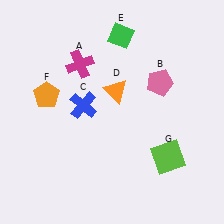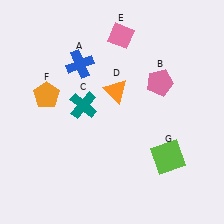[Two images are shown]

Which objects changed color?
A changed from magenta to blue. C changed from blue to teal. E changed from green to pink.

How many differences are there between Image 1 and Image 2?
There are 3 differences between the two images.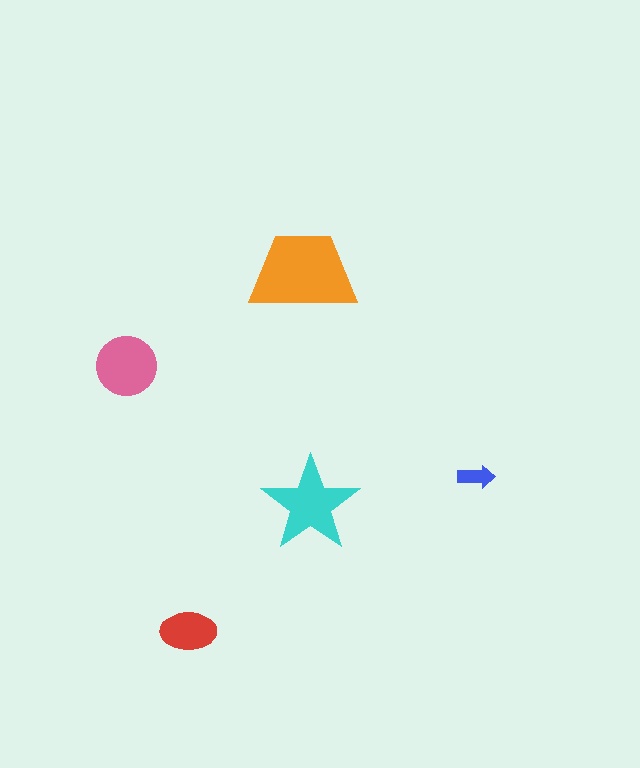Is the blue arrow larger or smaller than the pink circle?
Smaller.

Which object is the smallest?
The blue arrow.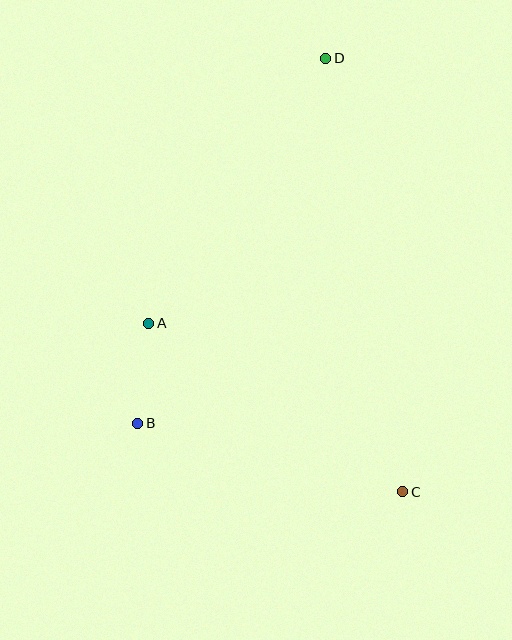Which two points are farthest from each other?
Points C and D are farthest from each other.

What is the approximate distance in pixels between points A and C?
The distance between A and C is approximately 305 pixels.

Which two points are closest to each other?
Points A and B are closest to each other.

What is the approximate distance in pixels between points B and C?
The distance between B and C is approximately 273 pixels.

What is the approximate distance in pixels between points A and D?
The distance between A and D is approximately 318 pixels.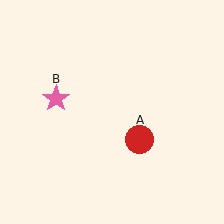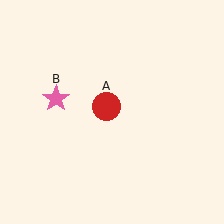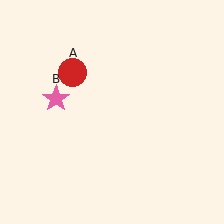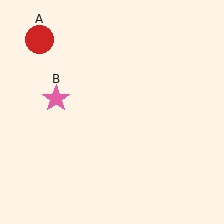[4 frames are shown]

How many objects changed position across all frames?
1 object changed position: red circle (object A).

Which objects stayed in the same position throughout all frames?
Pink star (object B) remained stationary.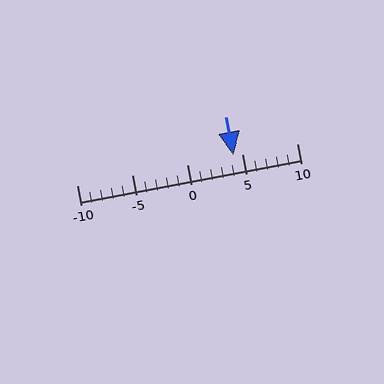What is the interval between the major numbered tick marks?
The major tick marks are spaced 5 units apart.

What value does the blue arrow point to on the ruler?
The blue arrow points to approximately 4.